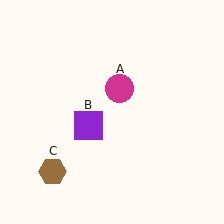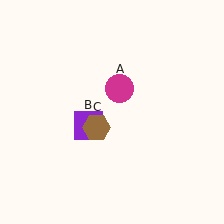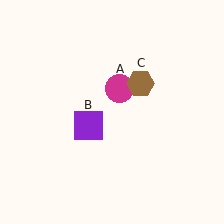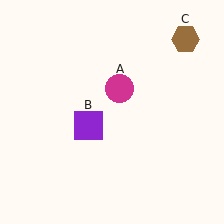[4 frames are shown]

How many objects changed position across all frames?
1 object changed position: brown hexagon (object C).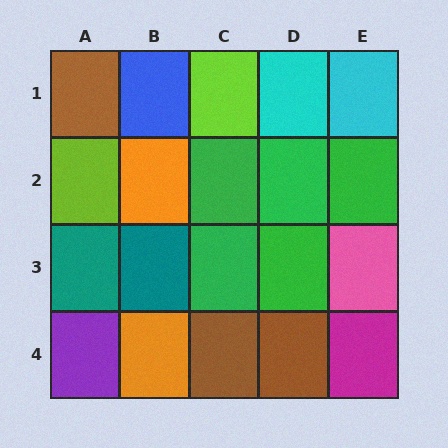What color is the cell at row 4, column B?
Orange.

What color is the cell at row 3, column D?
Green.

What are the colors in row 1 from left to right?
Brown, blue, lime, cyan, cyan.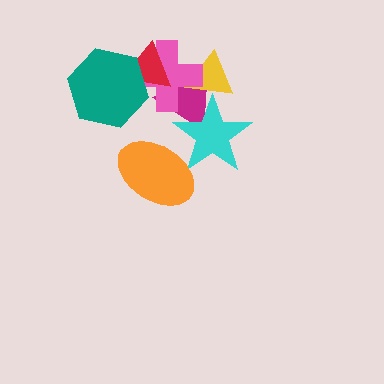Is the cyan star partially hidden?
Yes, it is partially covered by another shape.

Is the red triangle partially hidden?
Yes, it is partially covered by another shape.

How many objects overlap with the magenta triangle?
4 objects overlap with the magenta triangle.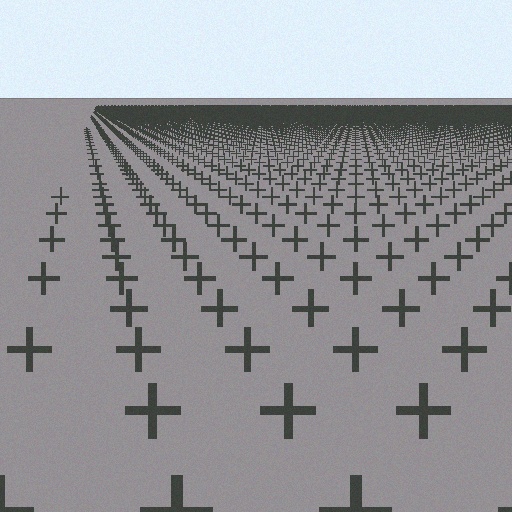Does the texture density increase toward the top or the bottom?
Density increases toward the top.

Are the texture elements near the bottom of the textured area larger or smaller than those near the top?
Larger. Near the bottom, elements are closer to the viewer and appear at a bigger on-screen size.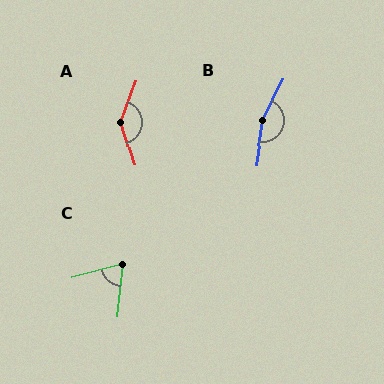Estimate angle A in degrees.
Approximately 142 degrees.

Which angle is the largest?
B, at approximately 162 degrees.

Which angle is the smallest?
C, at approximately 69 degrees.